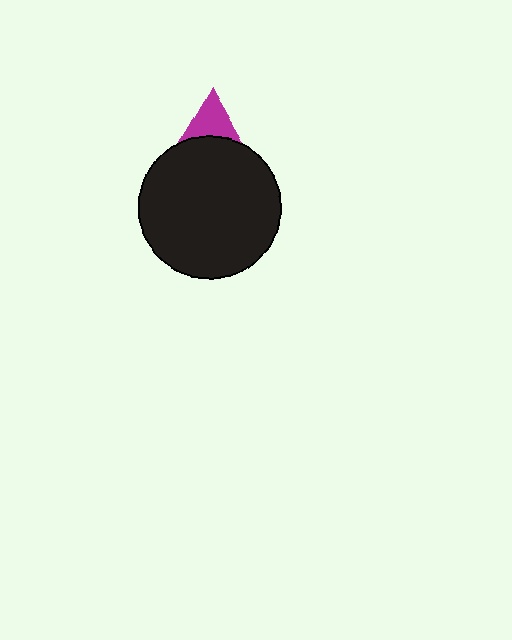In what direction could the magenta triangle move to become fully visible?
The magenta triangle could move up. That would shift it out from behind the black circle entirely.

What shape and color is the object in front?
The object in front is a black circle.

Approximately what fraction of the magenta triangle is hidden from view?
Roughly 60% of the magenta triangle is hidden behind the black circle.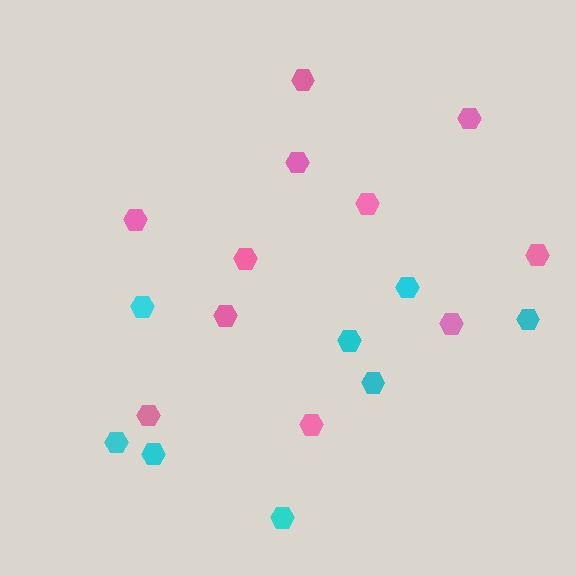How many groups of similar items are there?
There are 2 groups: one group of pink hexagons (11) and one group of cyan hexagons (8).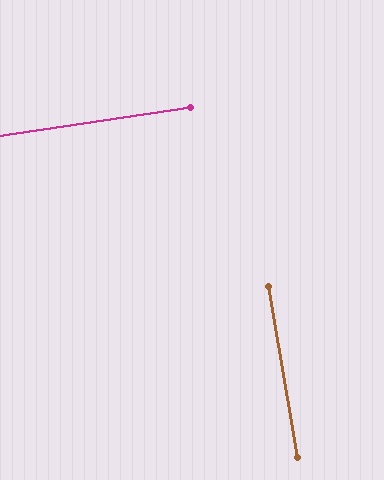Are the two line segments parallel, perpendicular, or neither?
Perpendicular — they meet at approximately 89°.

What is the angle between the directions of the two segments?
Approximately 89 degrees.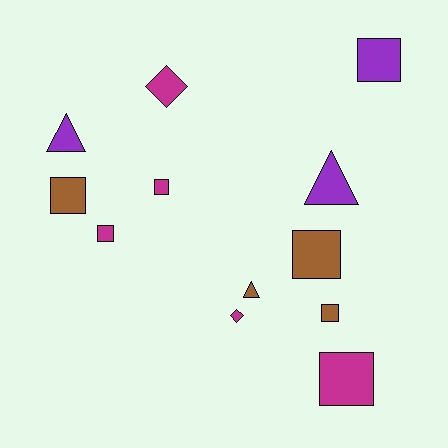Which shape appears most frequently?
Square, with 7 objects.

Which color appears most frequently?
Magenta, with 5 objects.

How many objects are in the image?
There are 12 objects.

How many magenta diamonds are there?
There are 2 magenta diamonds.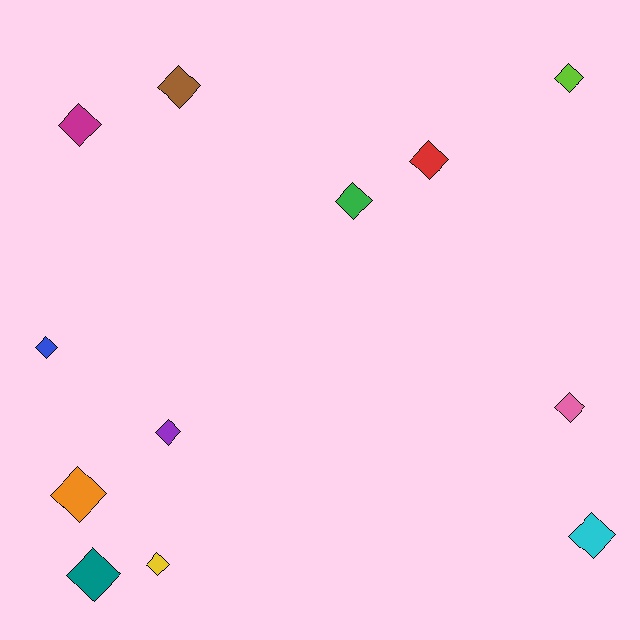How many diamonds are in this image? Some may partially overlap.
There are 12 diamonds.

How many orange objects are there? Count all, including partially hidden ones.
There is 1 orange object.